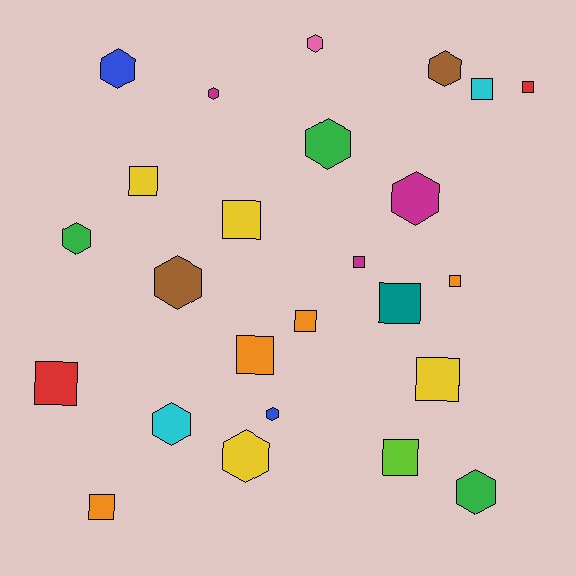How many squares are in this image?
There are 13 squares.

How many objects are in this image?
There are 25 objects.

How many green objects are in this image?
There are 3 green objects.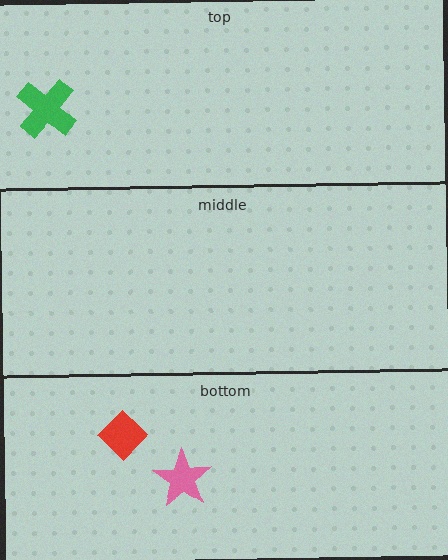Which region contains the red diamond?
The bottom region.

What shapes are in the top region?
The green cross.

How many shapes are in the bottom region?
2.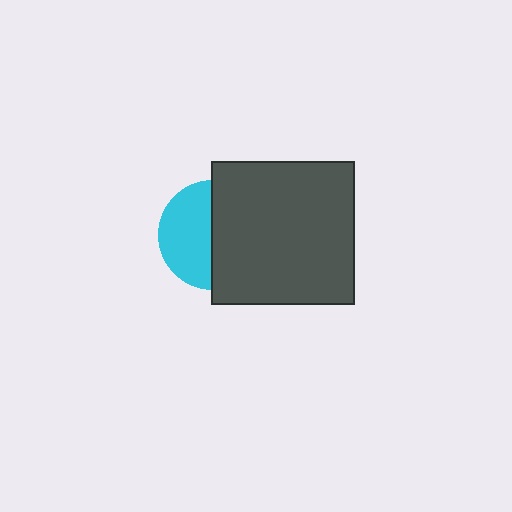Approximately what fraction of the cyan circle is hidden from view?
Roughly 52% of the cyan circle is hidden behind the dark gray square.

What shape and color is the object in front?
The object in front is a dark gray square.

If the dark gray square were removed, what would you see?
You would see the complete cyan circle.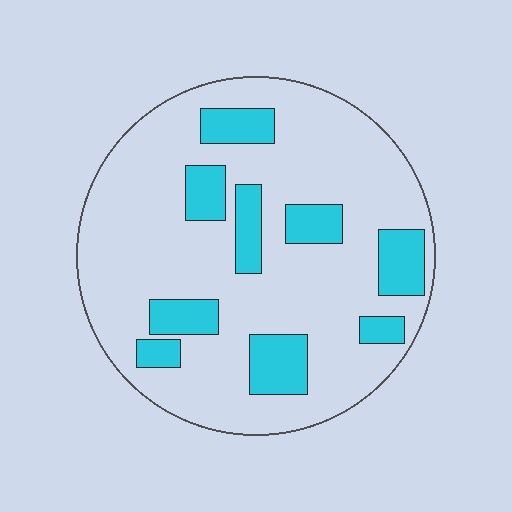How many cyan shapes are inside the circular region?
9.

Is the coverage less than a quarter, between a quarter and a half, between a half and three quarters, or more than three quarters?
Less than a quarter.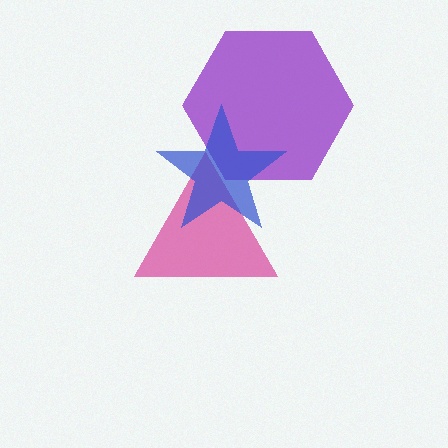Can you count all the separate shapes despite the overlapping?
Yes, there are 3 separate shapes.